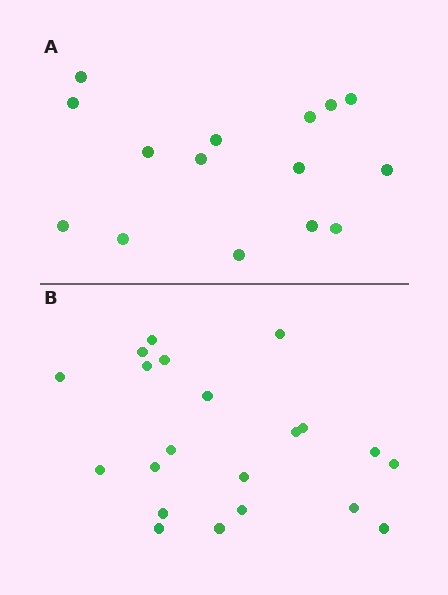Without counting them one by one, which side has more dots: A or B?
Region B (the bottom region) has more dots.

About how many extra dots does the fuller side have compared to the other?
Region B has about 6 more dots than region A.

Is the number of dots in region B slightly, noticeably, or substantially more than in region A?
Region B has noticeably more, but not dramatically so. The ratio is roughly 1.4 to 1.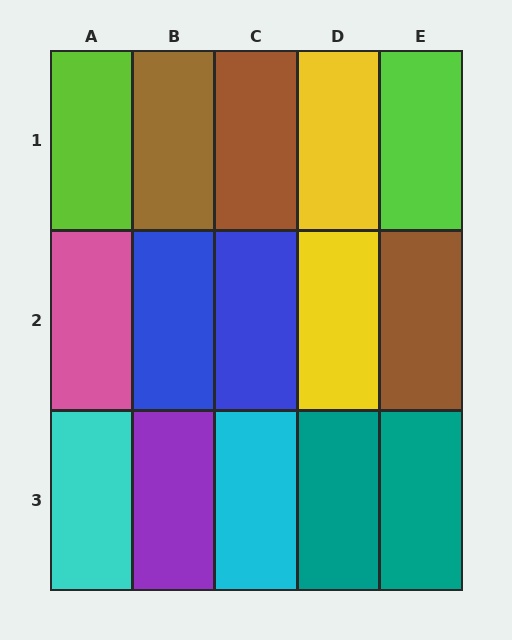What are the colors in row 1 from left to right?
Lime, brown, brown, yellow, lime.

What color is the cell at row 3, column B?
Purple.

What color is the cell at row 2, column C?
Blue.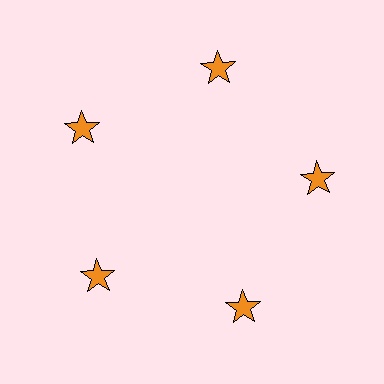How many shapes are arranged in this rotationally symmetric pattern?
There are 5 shapes, arranged in 5 groups of 1.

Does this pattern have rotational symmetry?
Yes, this pattern has 5-fold rotational symmetry. It looks the same after rotating 72 degrees around the center.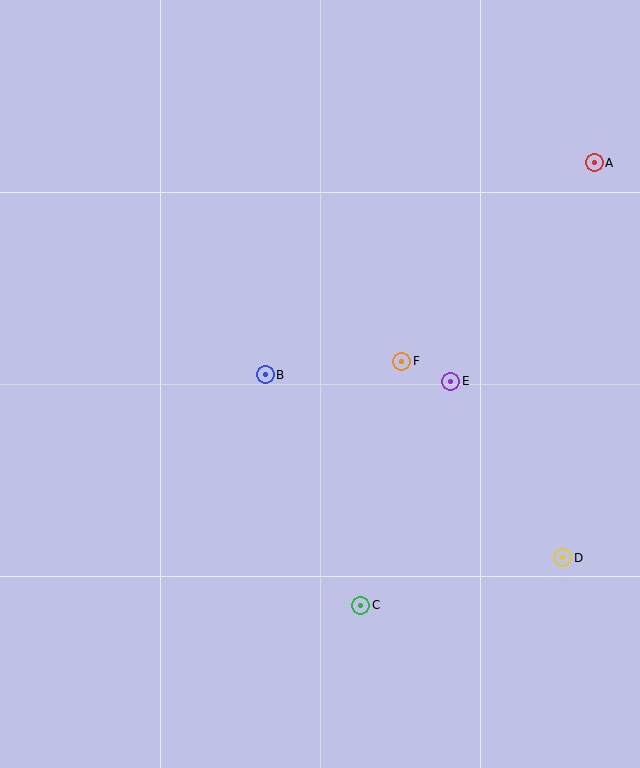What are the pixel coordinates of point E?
Point E is at (451, 381).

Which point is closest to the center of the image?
Point B at (265, 375) is closest to the center.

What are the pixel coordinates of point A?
Point A is at (594, 163).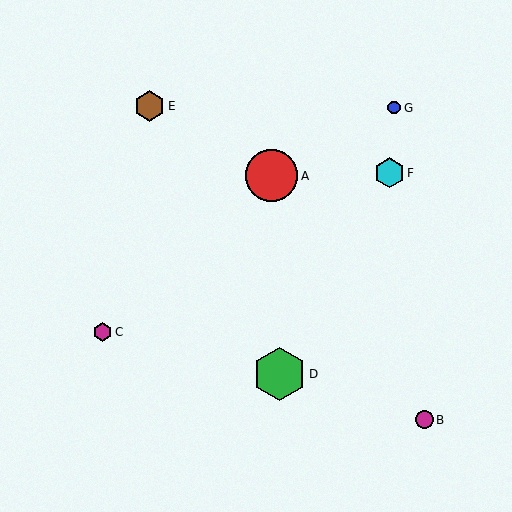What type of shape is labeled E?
Shape E is a brown hexagon.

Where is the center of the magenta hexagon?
The center of the magenta hexagon is at (102, 332).